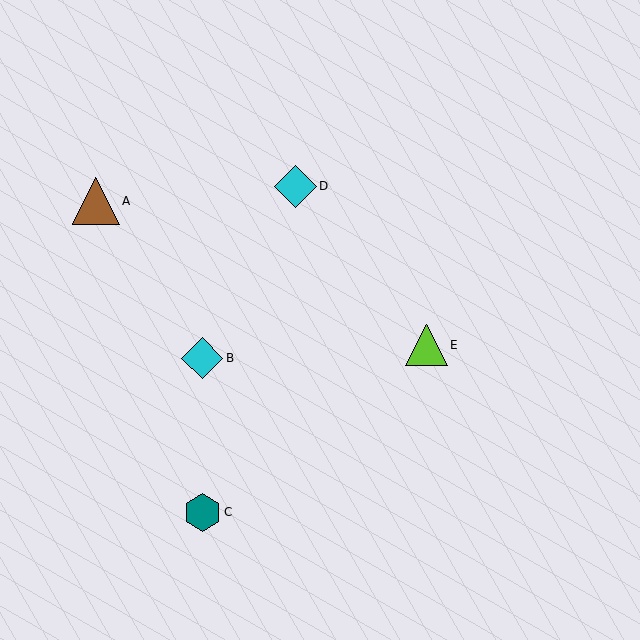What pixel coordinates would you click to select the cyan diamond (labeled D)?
Click at (296, 186) to select the cyan diamond D.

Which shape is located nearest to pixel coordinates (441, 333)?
The lime triangle (labeled E) at (426, 345) is nearest to that location.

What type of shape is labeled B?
Shape B is a cyan diamond.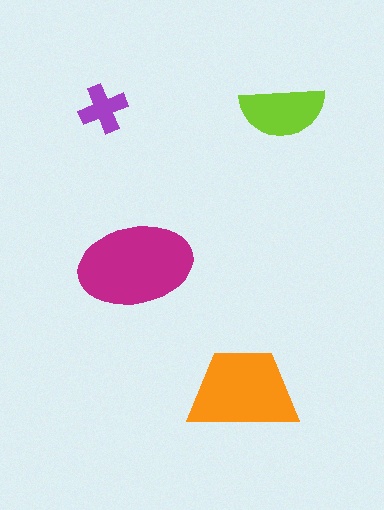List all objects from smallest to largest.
The purple cross, the lime semicircle, the orange trapezoid, the magenta ellipse.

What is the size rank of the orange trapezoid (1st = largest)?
2nd.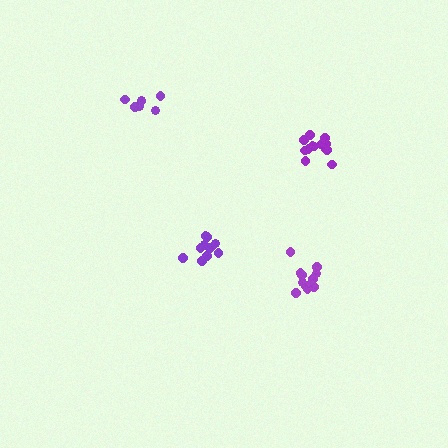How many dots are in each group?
Group 1: 12 dots, Group 2: 7 dots, Group 3: 12 dots, Group 4: 13 dots (44 total).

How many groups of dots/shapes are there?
There are 4 groups.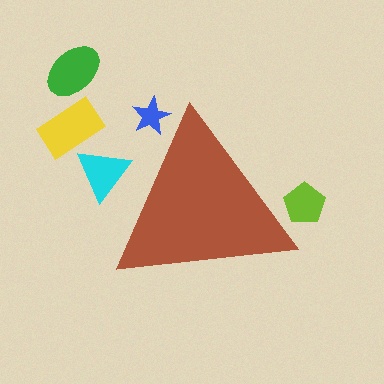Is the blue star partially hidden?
Yes, the blue star is partially hidden behind the brown triangle.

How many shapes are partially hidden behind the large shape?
3 shapes are partially hidden.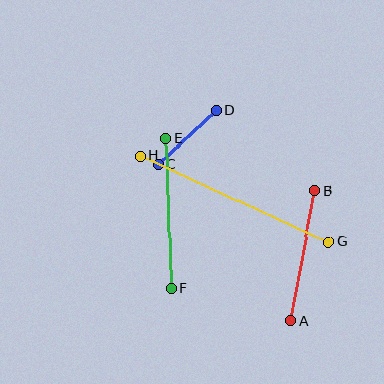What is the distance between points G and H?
The distance is approximately 207 pixels.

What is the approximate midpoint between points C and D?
The midpoint is at approximately (187, 137) pixels.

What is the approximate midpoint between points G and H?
The midpoint is at approximately (234, 199) pixels.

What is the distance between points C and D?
The distance is approximately 80 pixels.